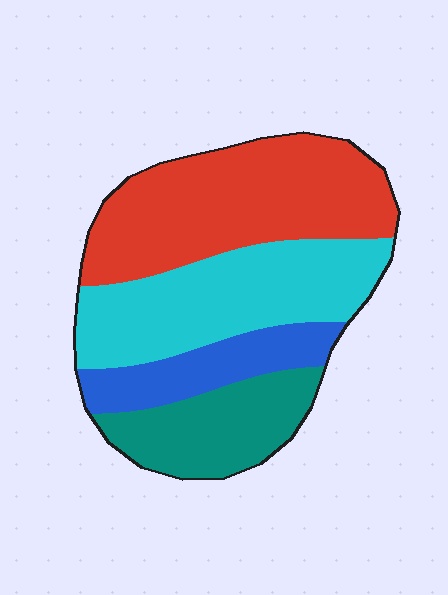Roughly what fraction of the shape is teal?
Teal takes up between a sixth and a third of the shape.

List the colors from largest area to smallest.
From largest to smallest: red, cyan, teal, blue.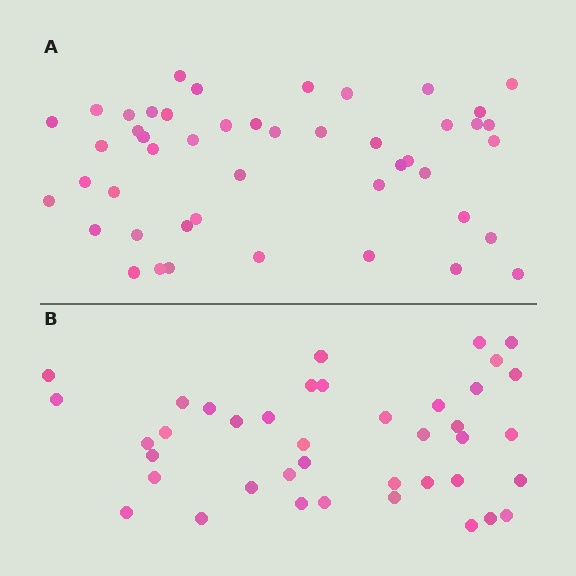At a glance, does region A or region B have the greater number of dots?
Region A (the top region) has more dots.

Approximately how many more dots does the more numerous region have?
Region A has roughly 8 or so more dots than region B.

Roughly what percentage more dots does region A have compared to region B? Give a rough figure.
About 20% more.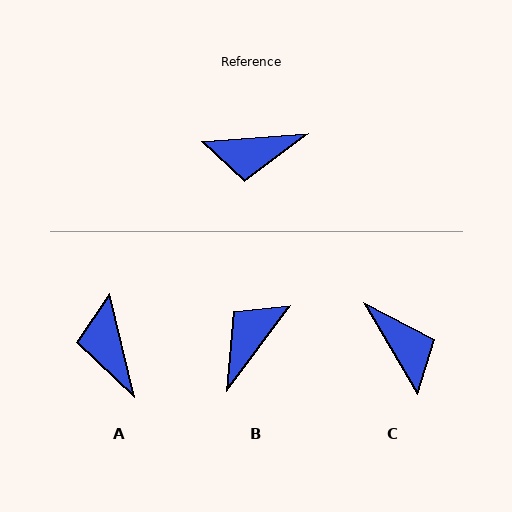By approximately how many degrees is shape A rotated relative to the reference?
Approximately 81 degrees clockwise.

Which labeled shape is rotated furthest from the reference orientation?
B, about 131 degrees away.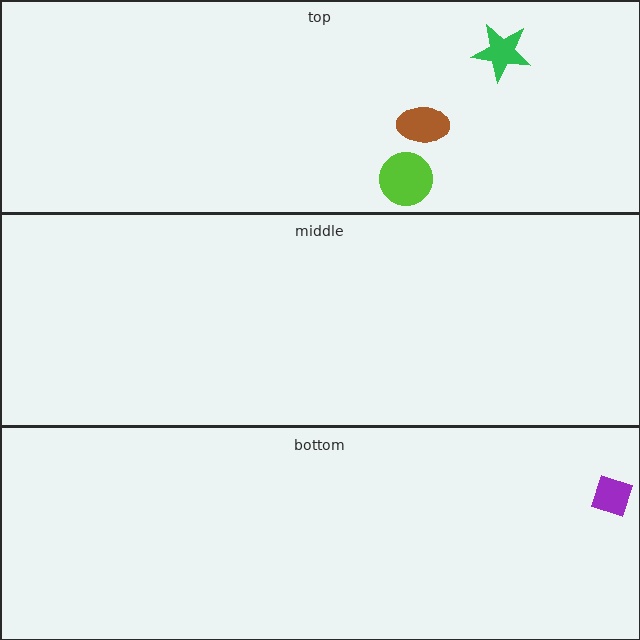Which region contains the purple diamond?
The bottom region.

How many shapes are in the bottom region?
1.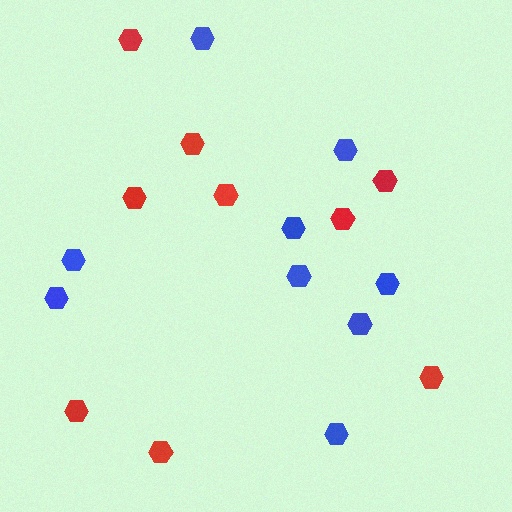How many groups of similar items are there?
There are 2 groups: one group of red hexagons (9) and one group of blue hexagons (9).